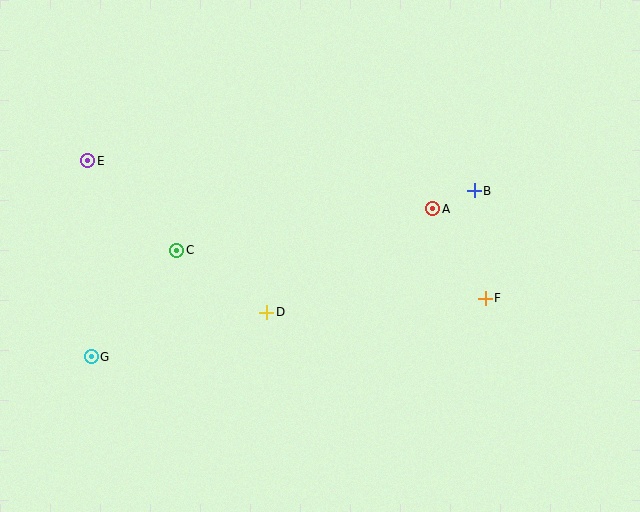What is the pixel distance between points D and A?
The distance between D and A is 195 pixels.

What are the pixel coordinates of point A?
Point A is at (433, 209).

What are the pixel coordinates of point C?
Point C is at (177, 250).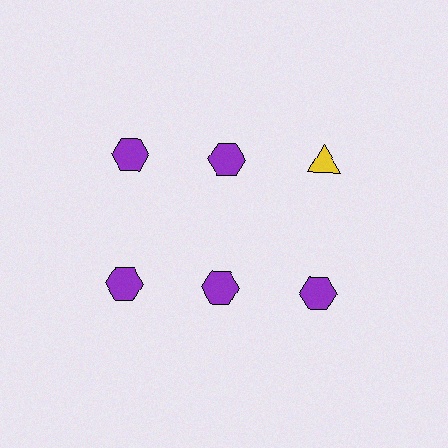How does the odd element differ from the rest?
It differs in both color (yellow instead of purple) and shape (triangle instead of hexagon).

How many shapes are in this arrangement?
There are 6 shapes arranged in a grid pattern.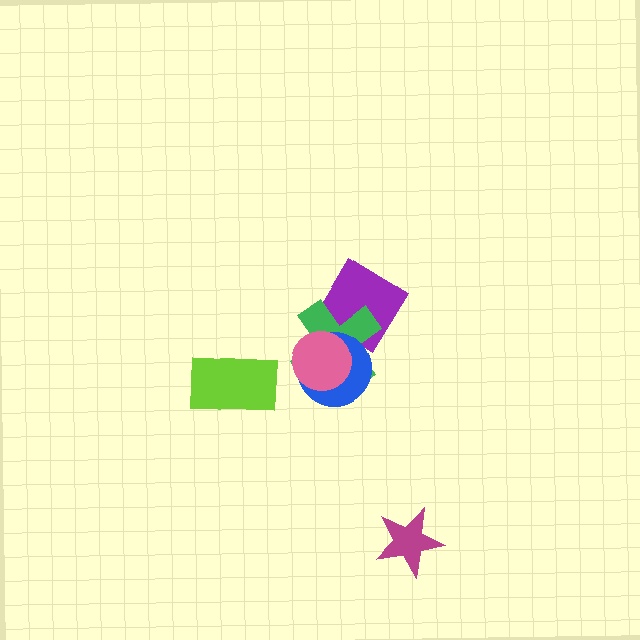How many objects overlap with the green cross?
3 objects overlap with the green cross.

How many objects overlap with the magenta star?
0 objects overlap with the magenta star.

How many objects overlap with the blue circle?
2 objects overlap with the blue circle.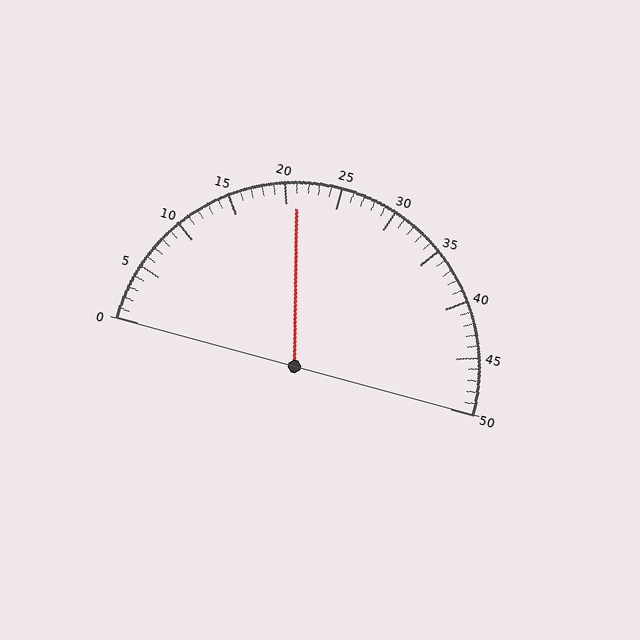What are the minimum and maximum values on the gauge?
The gauge ranges from 0 to 50.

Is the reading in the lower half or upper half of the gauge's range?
The reading is in the lower half of the range (0 to 50).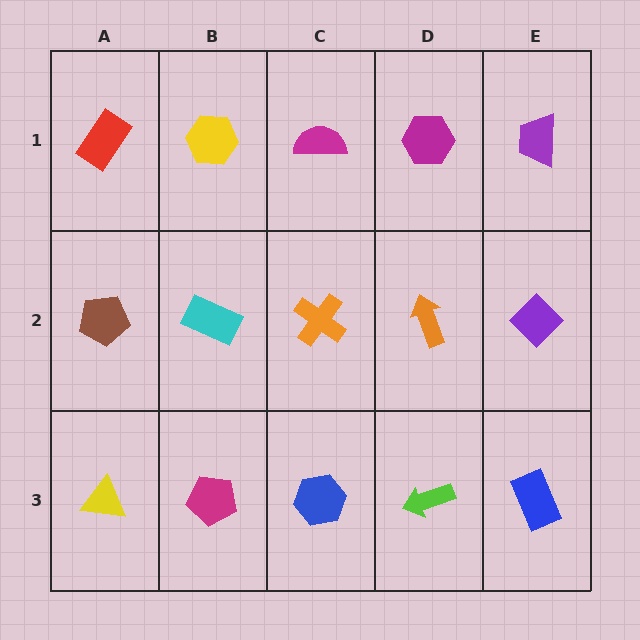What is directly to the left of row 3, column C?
A magenta pentagon.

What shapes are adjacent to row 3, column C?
An orange cross (row 2, column C), a magenta pentagon (row 3, column B), a lime arrow (row 3, column D).